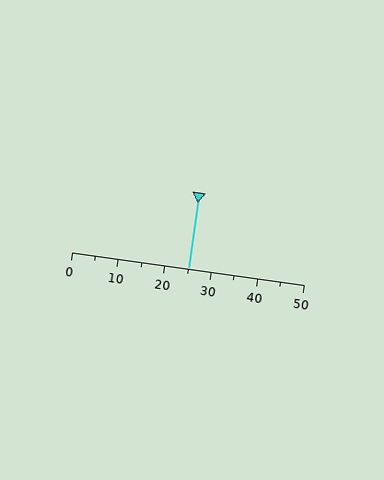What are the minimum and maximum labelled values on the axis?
The axis runs from 0 to 50.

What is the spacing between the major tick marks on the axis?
The major ticks are spaced 10 apart.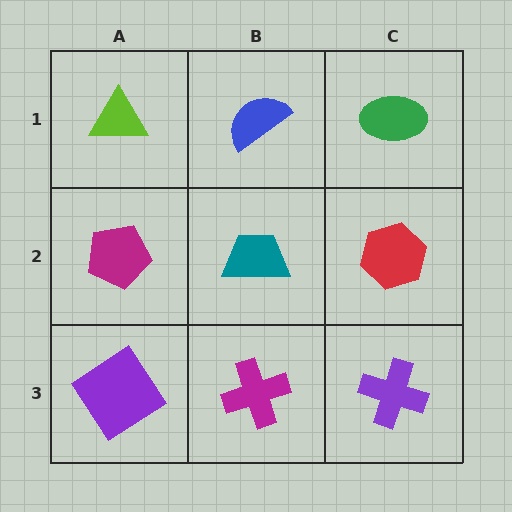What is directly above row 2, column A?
A lime triangle.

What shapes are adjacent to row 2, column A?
A lime triangle (row 1, column A), a purple diamond (row 3, column A), a teal trapezoid (row 2, column B).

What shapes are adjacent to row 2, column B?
A blue semicircle (row 1, column B), a magenta cross (row 3, column B), a magenta pentagon (row 2, column A), a red hexagon (row 2, column C).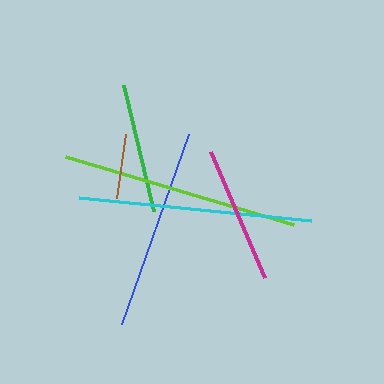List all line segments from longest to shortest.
From longest to shortest: lime, cyan, blue, magenta, green, brown.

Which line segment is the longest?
The lime line is the longest at approximately 238 pixels.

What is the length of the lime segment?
The lime segment is approximately 238 pixels long.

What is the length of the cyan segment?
The cyan segment is approximately 233 pixels long.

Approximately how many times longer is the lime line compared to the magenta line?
The lime line is approximately 1.7 times the length of the magenta line.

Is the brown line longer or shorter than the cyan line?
The cyan line is longer than the brown line.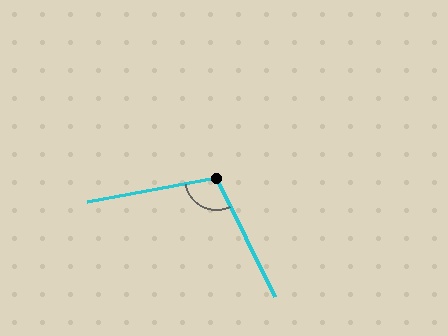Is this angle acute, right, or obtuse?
It is obtuse.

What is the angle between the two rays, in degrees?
Approximately 106 degrees.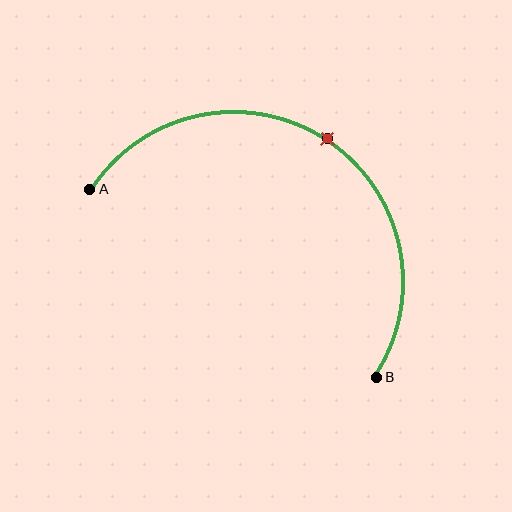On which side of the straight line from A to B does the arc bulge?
The arc bulges above the straight line connecting A and B.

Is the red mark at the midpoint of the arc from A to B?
Yes. The red mark lies on the arc at equal arc-length from both A and B — it is the arc midpoint.